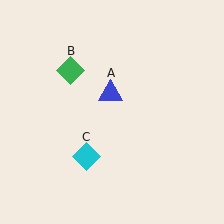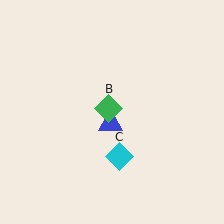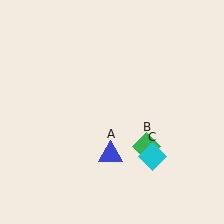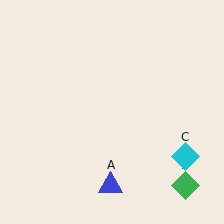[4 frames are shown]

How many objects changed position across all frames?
3 objects changed position: blue triangle (object A), green diamond (object B), cyan diamond (object C).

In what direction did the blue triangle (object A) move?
The blue triangle (object A) moved down.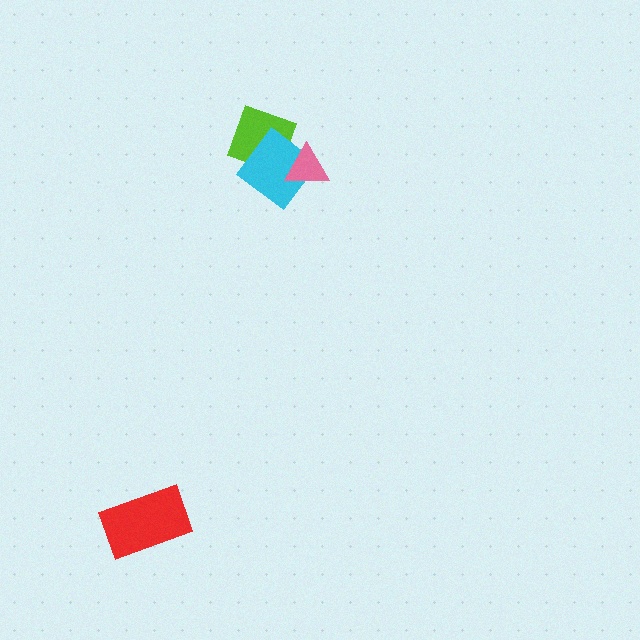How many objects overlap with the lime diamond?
2 objects overlap with the lime diamond.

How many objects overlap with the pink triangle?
2 objects overlap with the pink triangle.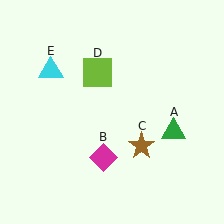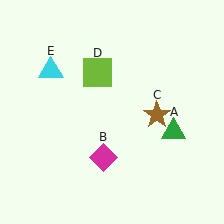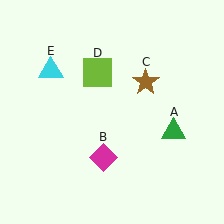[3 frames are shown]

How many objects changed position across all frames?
1 object changed position: brown star (object C).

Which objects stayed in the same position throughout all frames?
Green triangle (object A) and magenta diamond (object B) and lime square (object D) and cyan triangle (object E) remained stationary.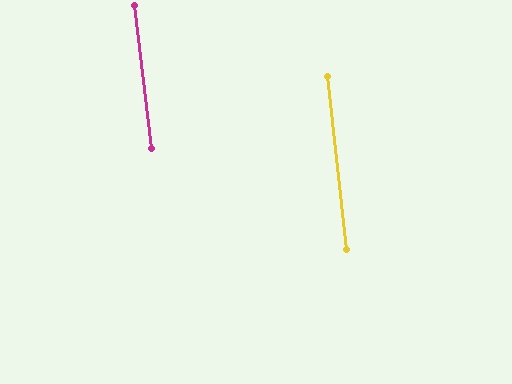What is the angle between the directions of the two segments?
Approximately 0 degrees.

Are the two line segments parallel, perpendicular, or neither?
Parallel — their directions differ by only 0.5°.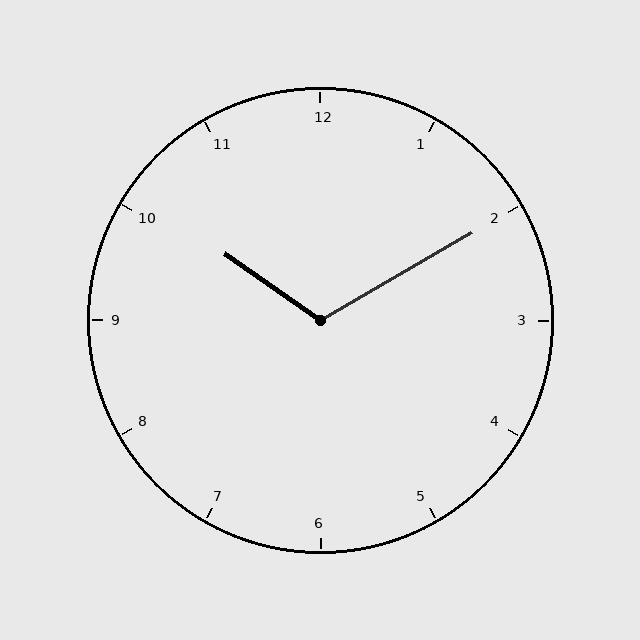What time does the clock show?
10:10.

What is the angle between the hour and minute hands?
Approximately 115 degrees.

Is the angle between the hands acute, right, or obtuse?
It is obtuse.